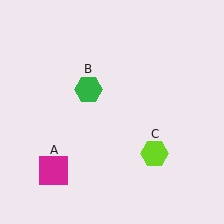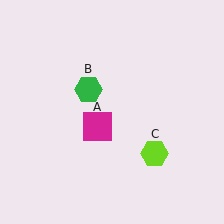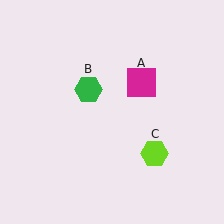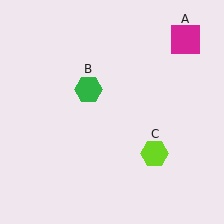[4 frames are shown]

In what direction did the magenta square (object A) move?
The magenta square (object A) moved up and to the right.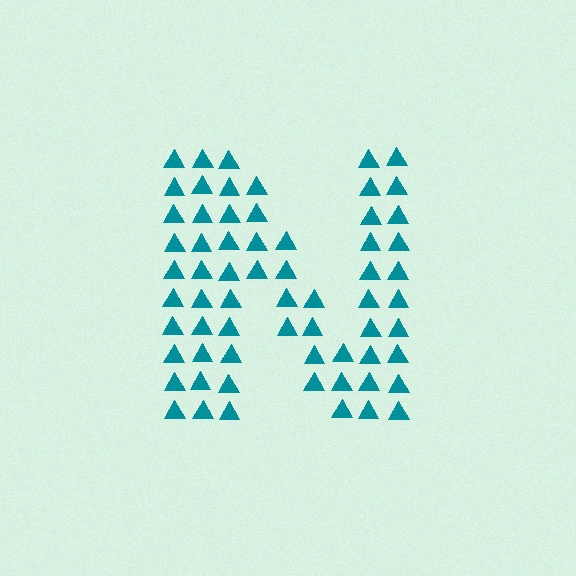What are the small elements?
The small elements are triangles.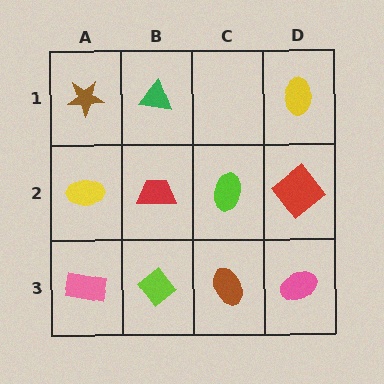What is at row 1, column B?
A green triangle.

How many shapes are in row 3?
4 shapes.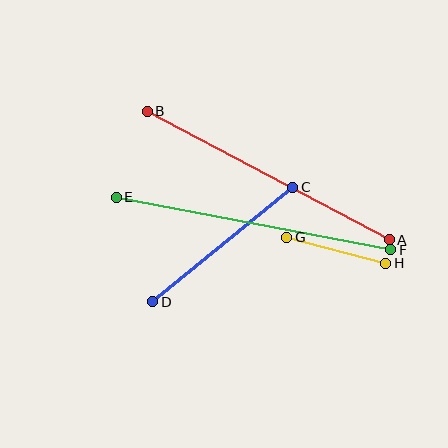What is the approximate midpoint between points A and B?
The midpoint is at approximately (268, 176) pixels.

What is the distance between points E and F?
The distance is approximately 279 pixels.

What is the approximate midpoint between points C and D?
The midpoint is at approximately (223, 245) pixels.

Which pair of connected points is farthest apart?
Points E and F are farthest apart.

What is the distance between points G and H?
The distance is approximately 102 pixels.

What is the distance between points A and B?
The distance is approximately 274 pixels.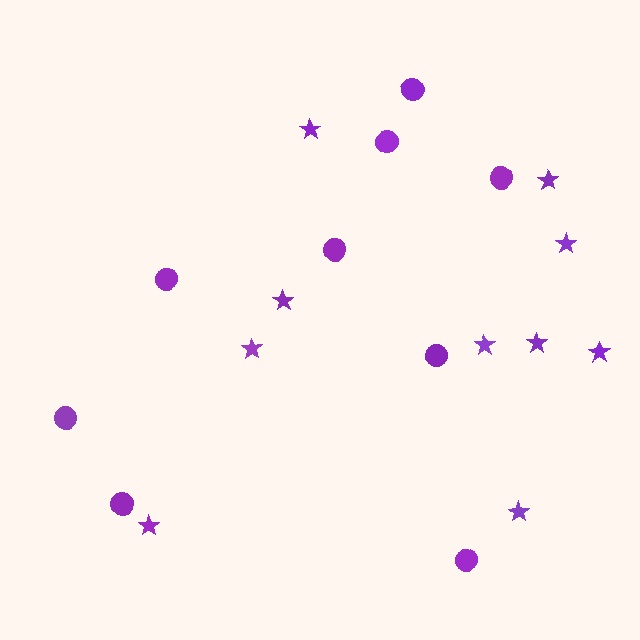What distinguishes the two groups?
There are 2 groups: one group of circles (9) and one group of stars (10).